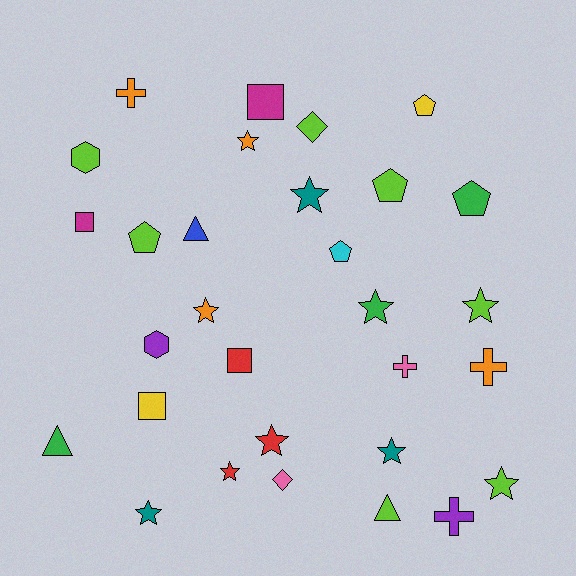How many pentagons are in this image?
There are 5 pentagons.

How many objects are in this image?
There are 30 objects.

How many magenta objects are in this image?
There are 2 magenta objects.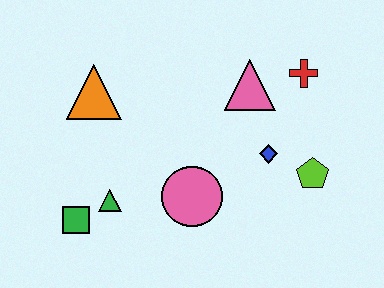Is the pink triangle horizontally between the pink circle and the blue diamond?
Yes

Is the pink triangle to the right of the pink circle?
Yes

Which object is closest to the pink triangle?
The red cross is closest to the pink triangle.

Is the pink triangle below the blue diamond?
No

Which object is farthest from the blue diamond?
The green square is farthest from the blue diamond.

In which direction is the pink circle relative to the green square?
The pink circle is to the right of the green square.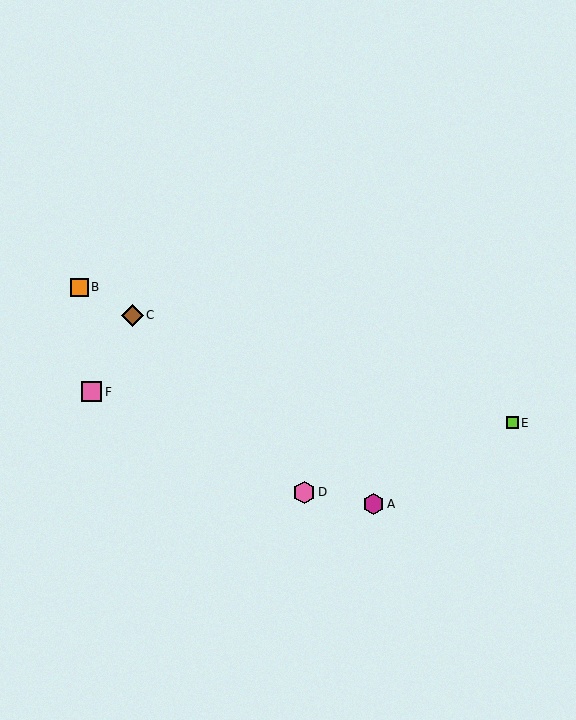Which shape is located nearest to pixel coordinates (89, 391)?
The pink square (labeled F) at (92, 392) is nearest to that location.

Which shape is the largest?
The pink hexagon (labeled D) is the largest.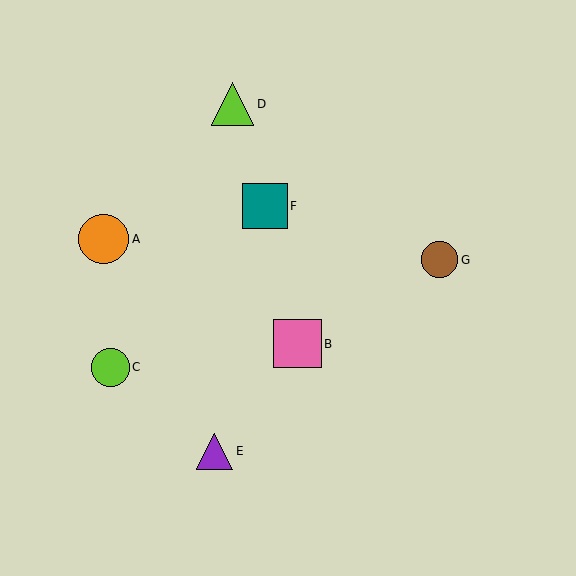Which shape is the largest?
The orange circle (labeled A) is the largest.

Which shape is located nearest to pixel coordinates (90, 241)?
The orange circle (labeled A) at (104, 239) is nearest to that location.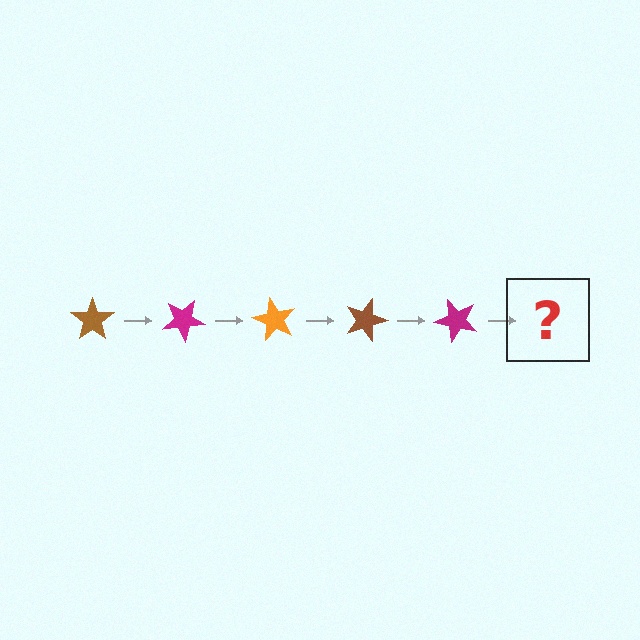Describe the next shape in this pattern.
It should be an orange star, rotated 150 degrees from the start.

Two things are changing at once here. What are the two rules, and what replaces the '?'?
The two rules are that it rotates 30 degrees each step and the color cycles through brown, magenta, and orange. The '?' should be an orange star, rotated 150 degrees from the start.